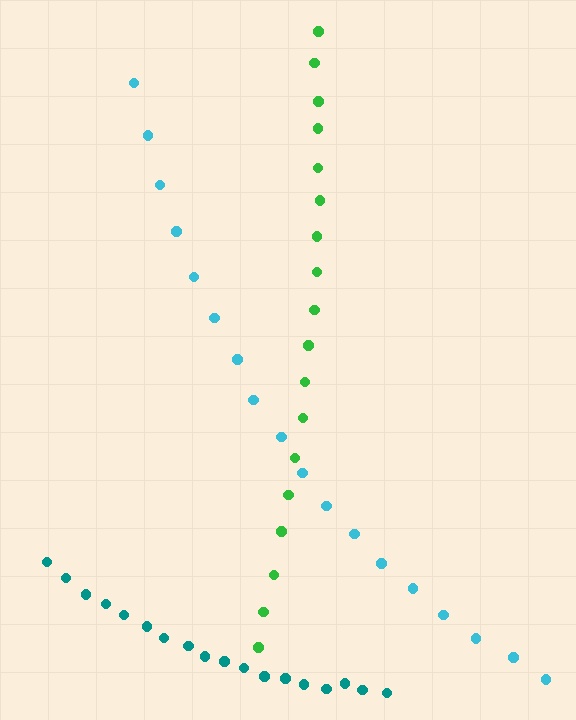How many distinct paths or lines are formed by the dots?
There are 3 distinct paths.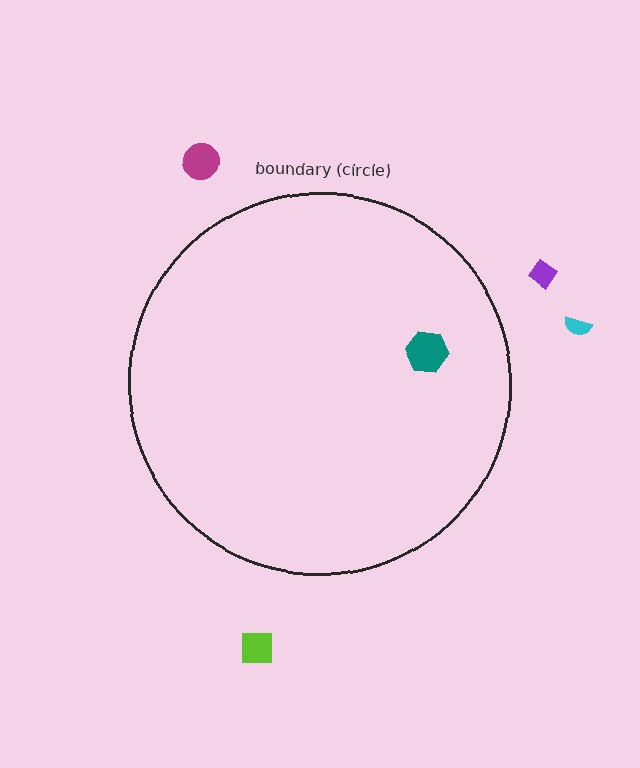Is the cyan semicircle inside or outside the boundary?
Outside.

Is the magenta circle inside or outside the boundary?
Outside.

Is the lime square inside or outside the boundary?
Outside.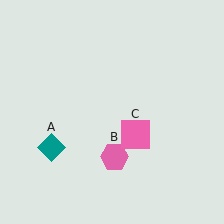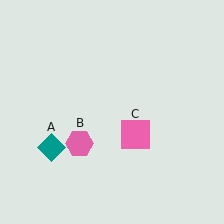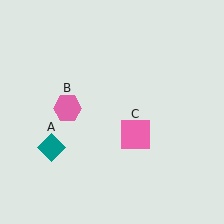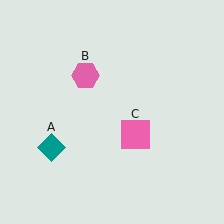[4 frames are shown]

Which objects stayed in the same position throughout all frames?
Teal diamond (object A) and pink square (object C) remained stationary.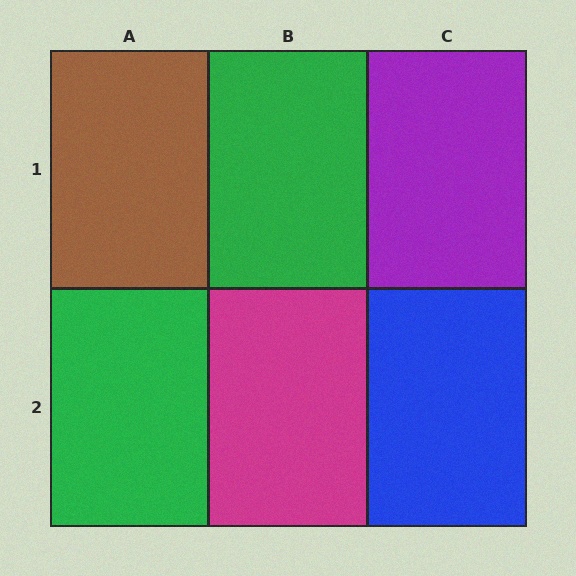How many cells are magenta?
1 cell is magenta.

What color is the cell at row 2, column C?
Blue.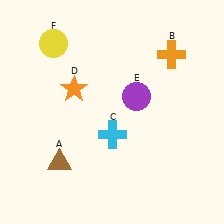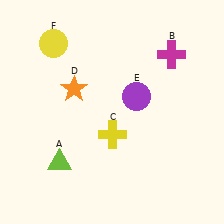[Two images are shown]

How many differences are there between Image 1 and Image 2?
There are 3 differences between the two images.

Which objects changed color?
A changed from brown to lime. B changed from orange to magenta. C changed from cyan to yellow.